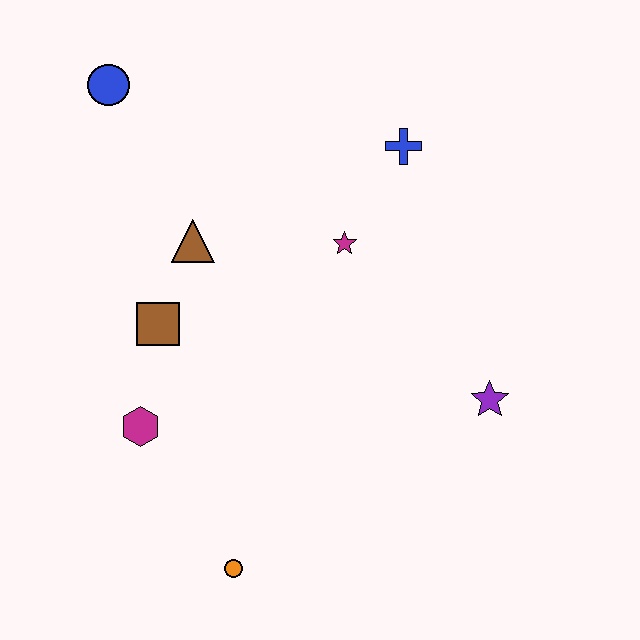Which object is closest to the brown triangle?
The brown square is closest to the brown triangle.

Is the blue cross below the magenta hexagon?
No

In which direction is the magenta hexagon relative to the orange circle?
The magenta hexagon is above the orange circle.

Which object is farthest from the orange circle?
The blue circle is farthest from the orange circle.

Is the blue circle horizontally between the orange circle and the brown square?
No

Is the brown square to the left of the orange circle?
Yes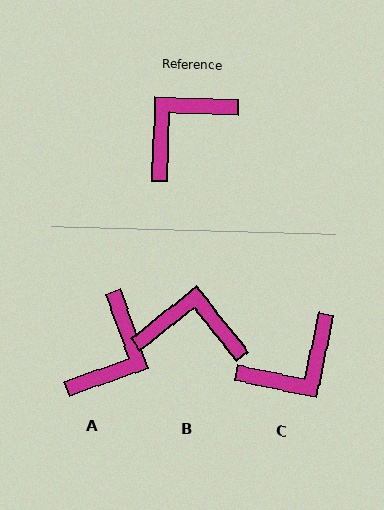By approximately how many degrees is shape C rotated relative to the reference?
Approximately 170 degrees counter-clockwise.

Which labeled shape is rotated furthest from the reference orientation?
C, about 170 degrees away.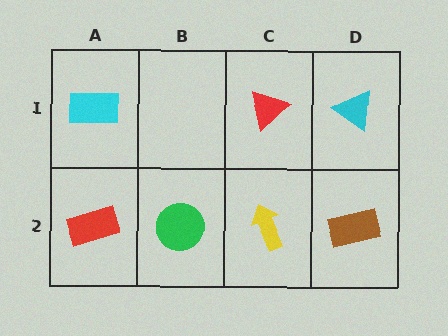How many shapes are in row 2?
4 shapes.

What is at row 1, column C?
A red triangle.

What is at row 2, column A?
A red rectangle.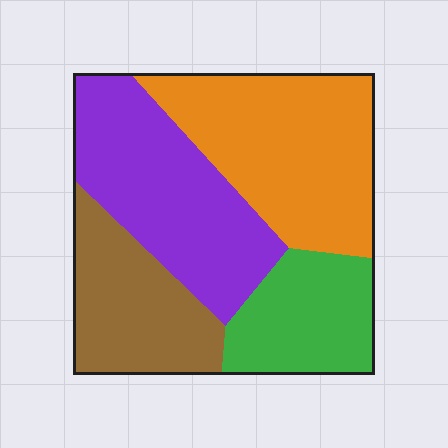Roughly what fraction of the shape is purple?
Purple covers roughly 30% of the shape.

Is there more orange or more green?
Orange.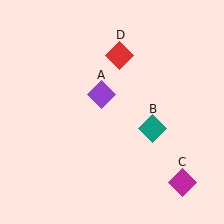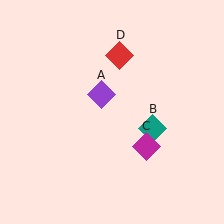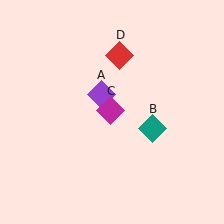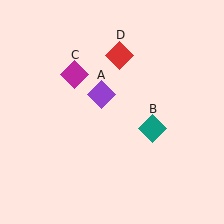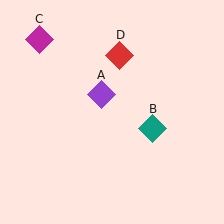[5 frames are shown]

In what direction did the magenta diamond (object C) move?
The magenta diamond (object C) moved up and to the left.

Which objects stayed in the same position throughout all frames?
Purple diamond (object A) and teal diamond (object B) and red diamond (object D) remained stationary.